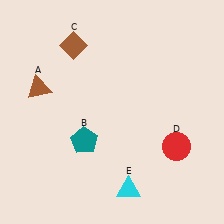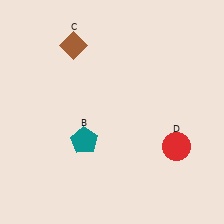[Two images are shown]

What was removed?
The cyan triangle (E), the brown triangle (A) were removed in Image 2.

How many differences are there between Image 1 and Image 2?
There are 2 differences between the two images.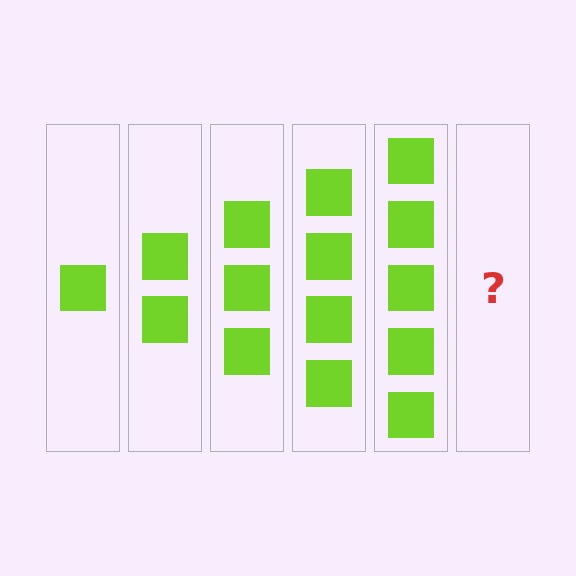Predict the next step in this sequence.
The next step is 6 squares.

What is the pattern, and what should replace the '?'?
The pattern is that each step adds one more square. The '?' should be 6 squares.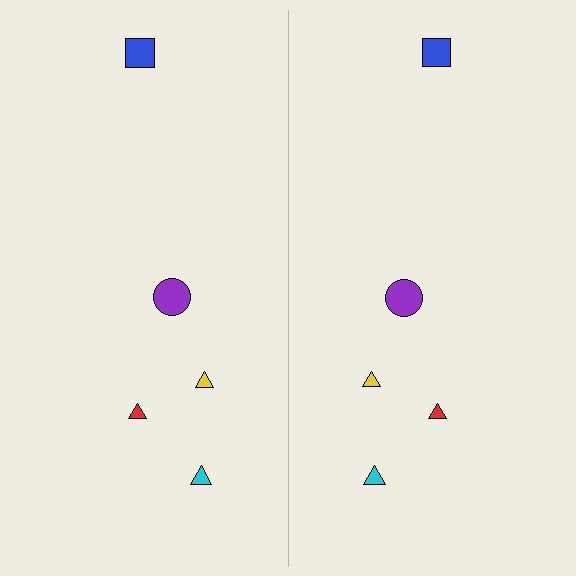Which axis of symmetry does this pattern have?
The pattern has a vertical axis of symmetry running through the center of the image.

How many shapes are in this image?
There are 10 shapes in this image.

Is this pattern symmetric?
Yes, this pattern has bilateral (reflection) symmetry.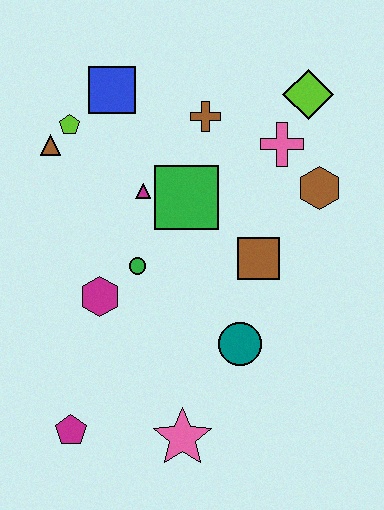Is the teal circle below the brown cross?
Yes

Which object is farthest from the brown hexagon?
The magenta pentagon is farthest from the brown hexagon.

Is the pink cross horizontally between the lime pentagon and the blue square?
No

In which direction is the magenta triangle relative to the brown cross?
The magenta triangle is below the brown cross.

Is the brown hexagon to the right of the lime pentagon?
Yes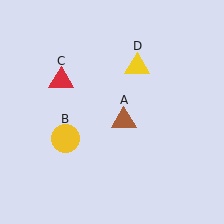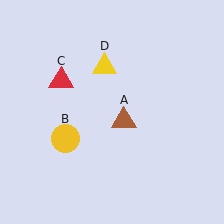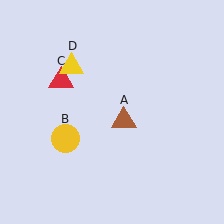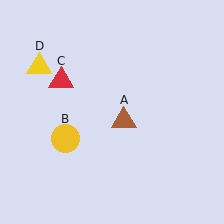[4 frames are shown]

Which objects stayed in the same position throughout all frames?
Brown triangle (object A) and yellow circle (object B) and red triangle (object C) remained stationary.